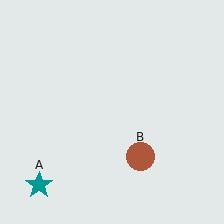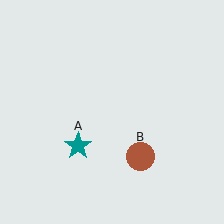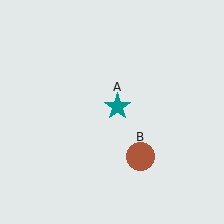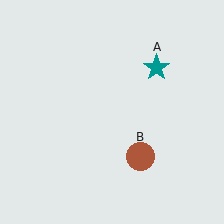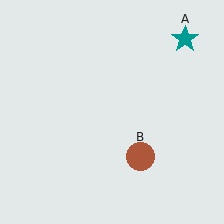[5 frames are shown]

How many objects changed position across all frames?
1 object changed position: teal star (object A).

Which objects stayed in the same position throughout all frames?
Brown circle (object B) remained stationary.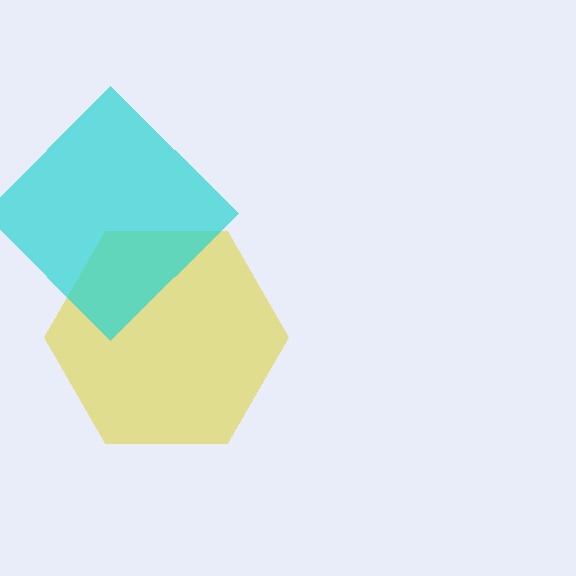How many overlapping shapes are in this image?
There are 2 overlapping shapes in the image.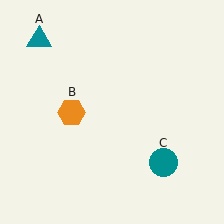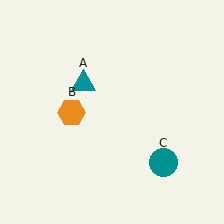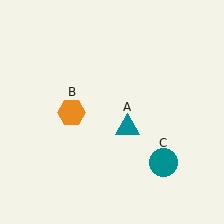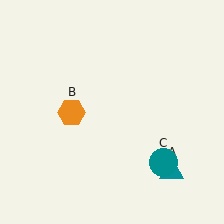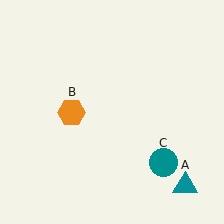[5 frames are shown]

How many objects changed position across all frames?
1 object changed position: teal triangle (object A).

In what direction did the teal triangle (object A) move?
The teal triangle (object A) moved down and to the right.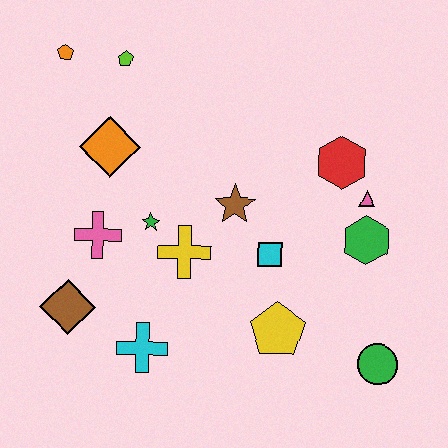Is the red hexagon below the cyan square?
No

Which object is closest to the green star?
The yellow cross is closest to the green star.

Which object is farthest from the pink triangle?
The orange pentagon is farthest from the pink triangle.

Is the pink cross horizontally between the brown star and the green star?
No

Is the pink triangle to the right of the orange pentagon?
Yes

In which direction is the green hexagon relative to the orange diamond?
The green hexagon is to the right of the orange diamond.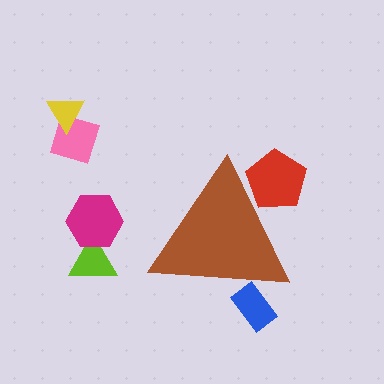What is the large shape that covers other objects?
A brown triangle.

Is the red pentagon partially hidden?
Yes, the red pentagon is partially hidden behind the brown triangle.